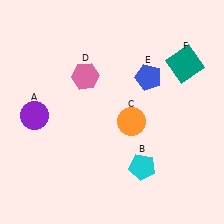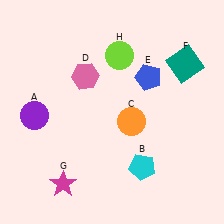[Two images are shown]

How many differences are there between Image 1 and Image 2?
There are 2 differences between the two images.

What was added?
A magenta star (G), a lime circle (H) were added in Image 2.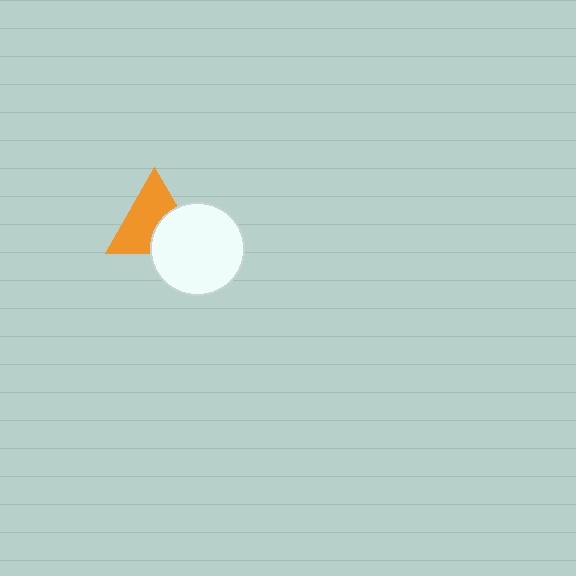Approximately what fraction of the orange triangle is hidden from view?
Roughly 37% of the orange triangle is hidden behind the white circle.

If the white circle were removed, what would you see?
You would see the complete orange triangle.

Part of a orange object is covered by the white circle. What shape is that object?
It is a triangle.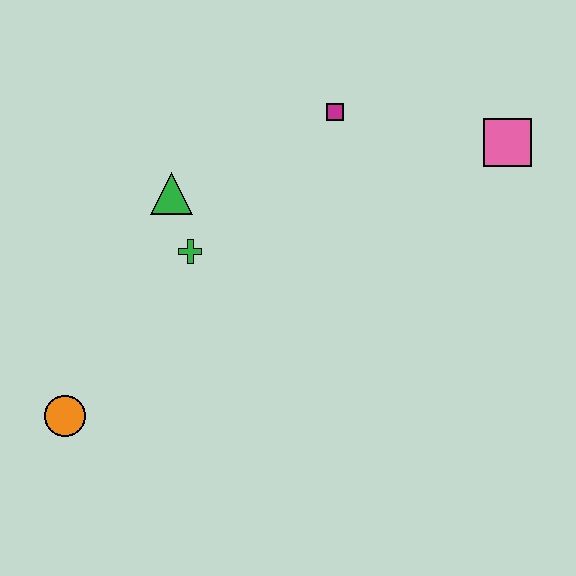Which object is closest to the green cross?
The green triangle is closest to the green cross.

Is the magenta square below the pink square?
No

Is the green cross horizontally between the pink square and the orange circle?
Yes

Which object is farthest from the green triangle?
The pink square is farthest from the green triangle.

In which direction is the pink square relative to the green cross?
The pink square is to the right of the green cross.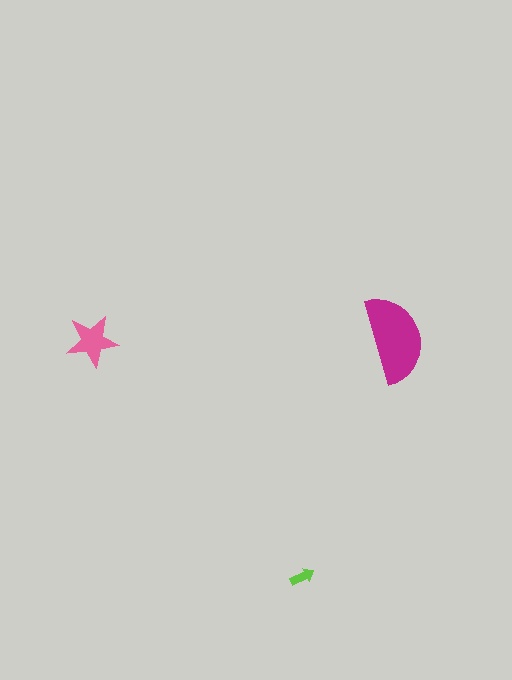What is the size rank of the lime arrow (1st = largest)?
3rd.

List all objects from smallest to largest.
The lime arrow, the pink star, the magenta semicircle.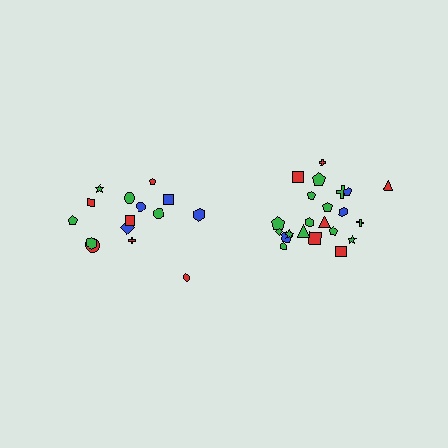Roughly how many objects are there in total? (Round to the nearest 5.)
Roughly 35 objects in total.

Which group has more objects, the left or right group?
The right group.